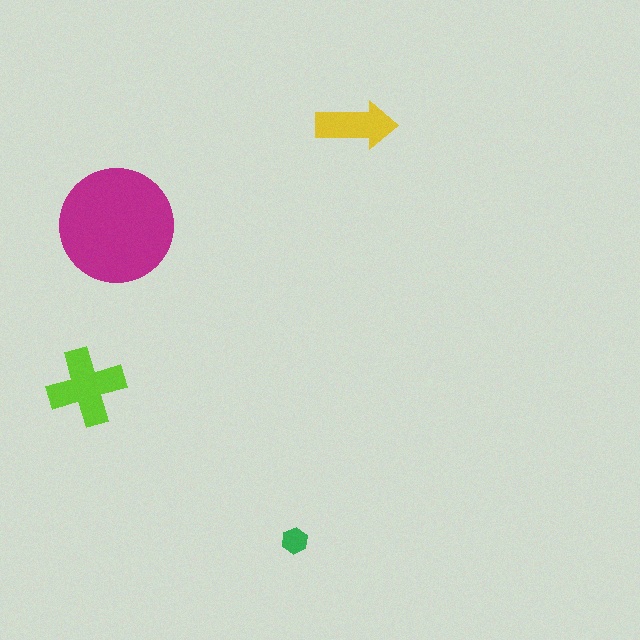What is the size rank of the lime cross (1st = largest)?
2nd.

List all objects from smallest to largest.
The green hexagon, the yellow arrow, the lime cross, the magenta circle.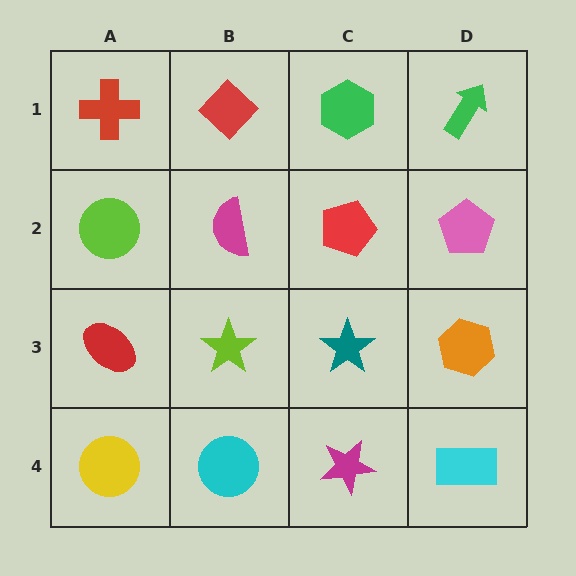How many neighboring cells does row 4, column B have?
3.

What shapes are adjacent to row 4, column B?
A lime star (row 3, column B), a yellow circle (row 4, column A), a magenta star (row 4, column C).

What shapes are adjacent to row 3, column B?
A magenta semicircle (row 2, column B), a cyan circle (row 4, column B), a red ellipse (row 3, column A), a teal star (row 3, column C).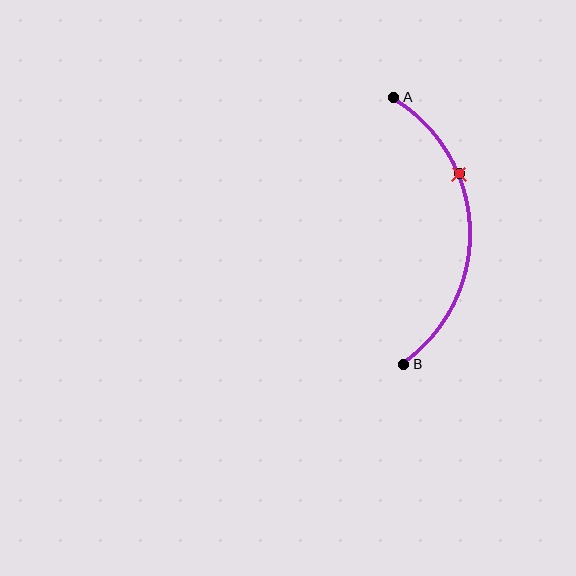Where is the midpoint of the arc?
The arc midpoint is the point on the curve farthest from the straight line joining A and B. It sits to the right of that line.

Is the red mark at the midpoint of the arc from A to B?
No. The red mark lies on the arc but is closer to endpoint A. The arc midpoint would be at the point on the curve equidistant along the arc from both A and B.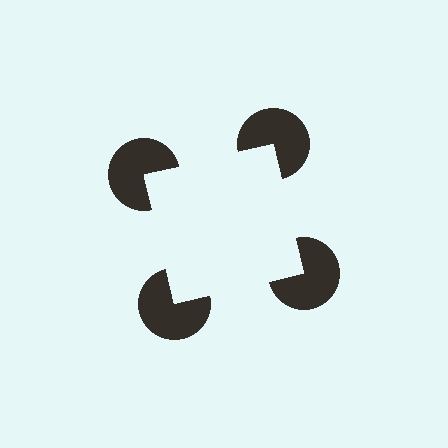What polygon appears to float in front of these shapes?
An illusory square — its edges are inferred from the aligned wedge cuts in the pac-man discs, not physically drawn.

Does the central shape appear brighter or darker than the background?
It typically appears slightly brighter than the background, even though no actual brightness change is drawn.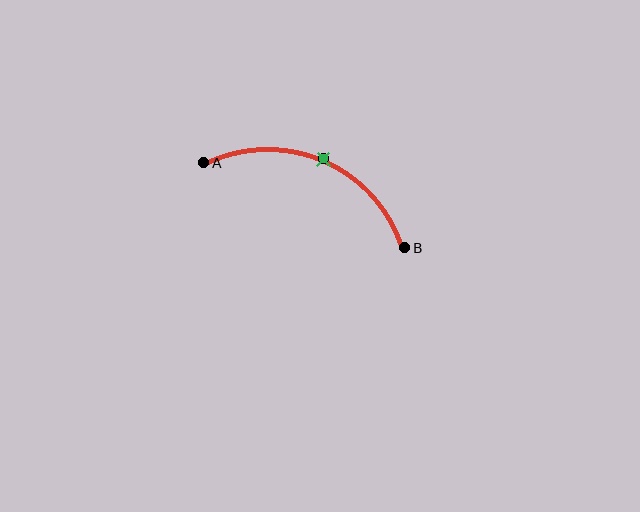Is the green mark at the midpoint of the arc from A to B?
Yes. The green mark lies on the arc at equal arc-length from both A and B — it is the arc midpoint.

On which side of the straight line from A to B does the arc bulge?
The arc bulges above the straight line connecting A and B.